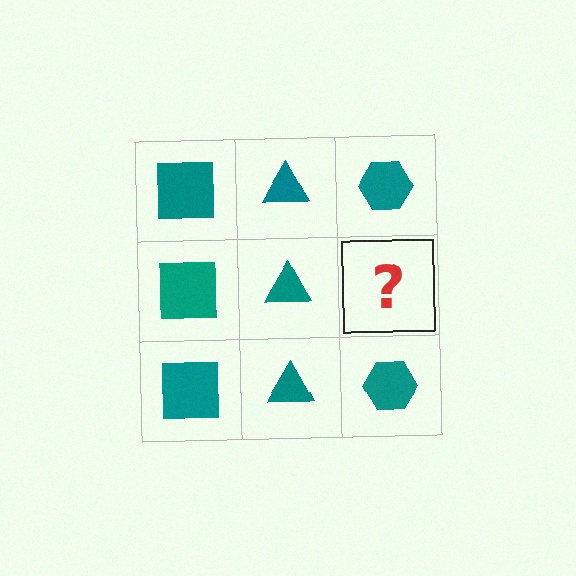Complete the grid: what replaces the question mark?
The question mark should be replaced with a teal hexagon.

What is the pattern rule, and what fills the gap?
The rule is that each column has a consistent shape. The gap should be filled with a teal hexagon.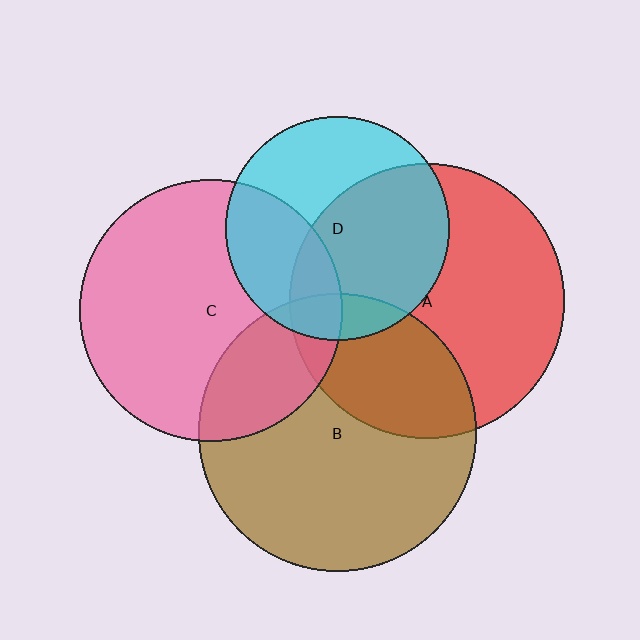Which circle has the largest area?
Circle B (brown).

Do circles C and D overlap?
Yes.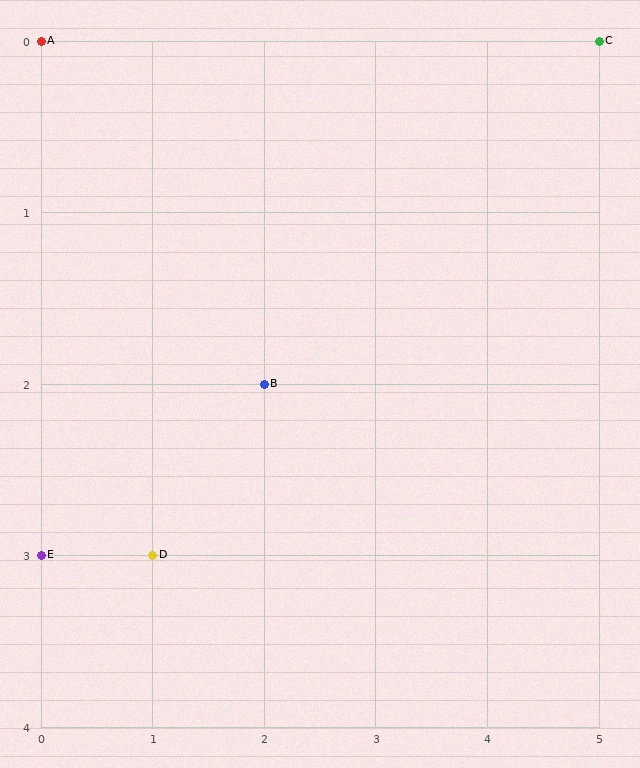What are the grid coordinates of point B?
Point B is at grid coordinates (2, 2).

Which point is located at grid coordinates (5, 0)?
Point C is at (5, 0).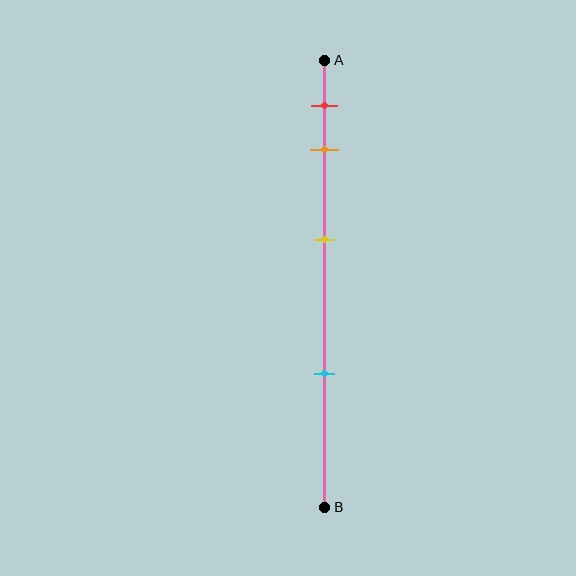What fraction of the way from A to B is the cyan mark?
The cyan mark is approximately 70% (0.7) of the way from A to B.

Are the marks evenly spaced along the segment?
No, the marks are not evenly spaced.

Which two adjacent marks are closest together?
The red and orange marks are the closest adjacent pair.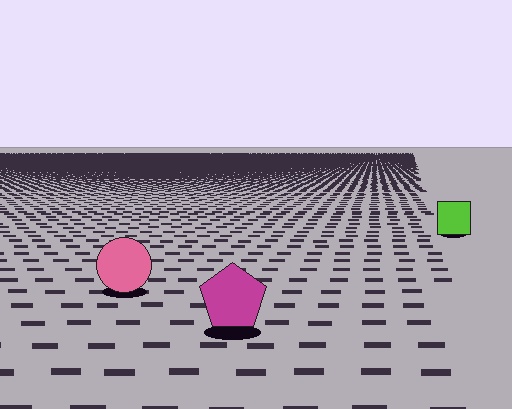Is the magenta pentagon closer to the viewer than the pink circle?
Yes. The magenta pentagon is closer — you can tell from the texture gradient: the ground texture is coarser near it.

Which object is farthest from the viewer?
The lime square is farthest from the viewer. It appears smaller and the ground texture around it is denser.